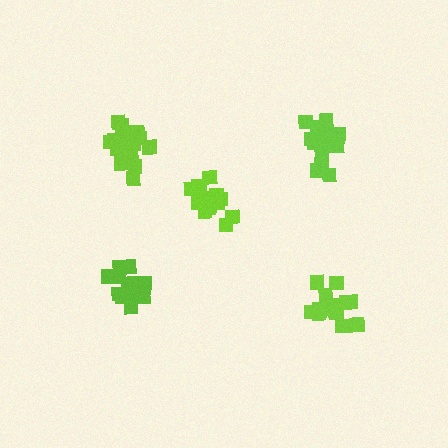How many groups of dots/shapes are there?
There are 5 groups.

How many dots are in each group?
Group 1: 14 dots, Group 2: 16 dots, Group 3: 14 dots, Group 4: 15 dots, Group 5: 17 dots (76 total).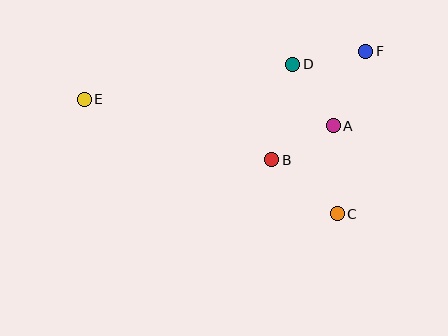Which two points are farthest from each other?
Points E and F are farthest from each other.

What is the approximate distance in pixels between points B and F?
The distance between B and F is approximately 143 pixels.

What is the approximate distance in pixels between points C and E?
The distance between C and E is approximately 278 pixels.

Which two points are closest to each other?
Points A and B are closest to each other.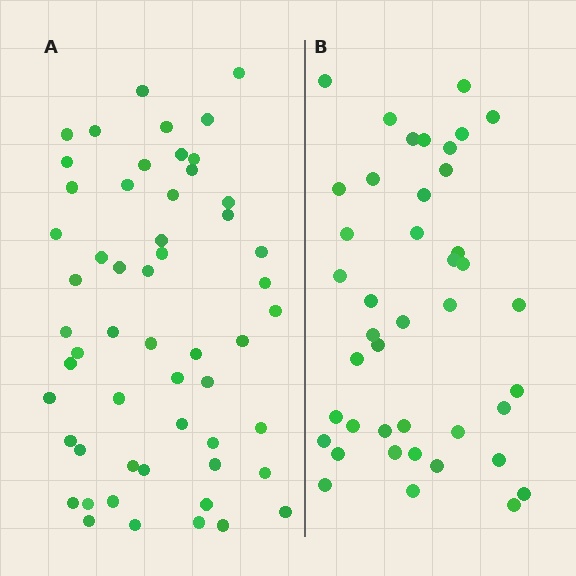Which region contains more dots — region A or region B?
Region A (the left region) has more dots.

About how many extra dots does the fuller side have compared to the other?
Region A has approximately 15 more dots than region B.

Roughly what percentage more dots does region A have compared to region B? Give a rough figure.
About 30% more.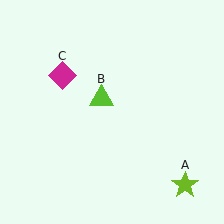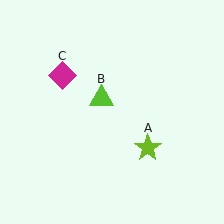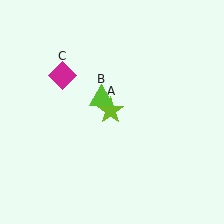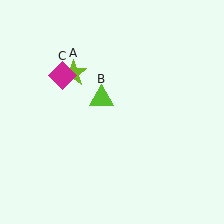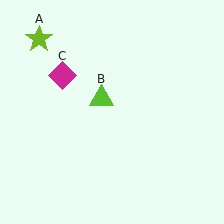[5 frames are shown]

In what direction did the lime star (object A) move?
The lime star (object A) moved up and to the left.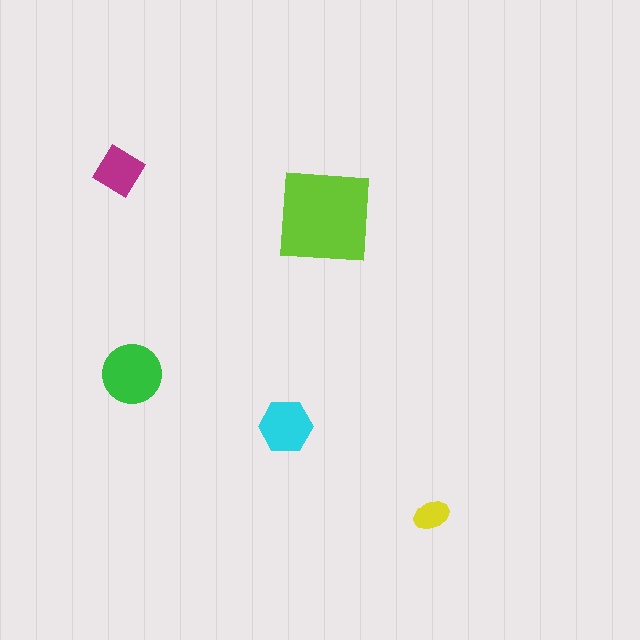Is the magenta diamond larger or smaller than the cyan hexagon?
Smaller.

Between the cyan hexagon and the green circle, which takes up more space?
The green circle.